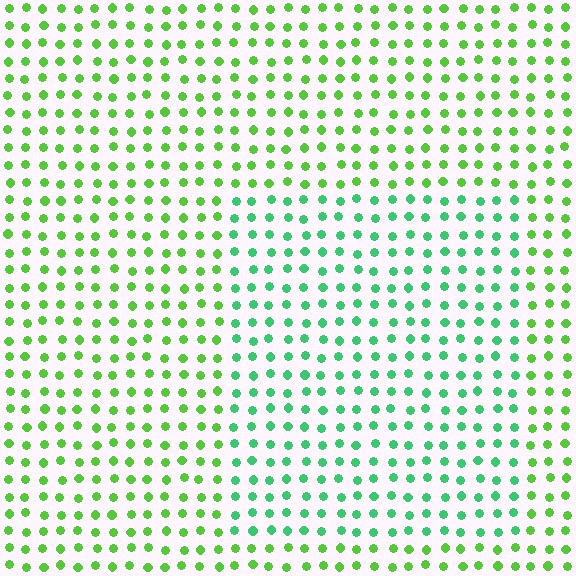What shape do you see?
I see a rectangle.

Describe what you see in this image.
The image is filled with small lime elements in a uniform arrangement. A rectangle-shaped region is visible where the elements are tinted to a slightly different hue, forming a subtle color boundary.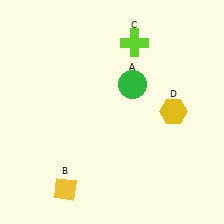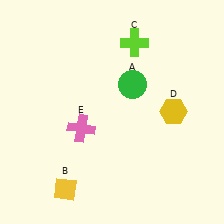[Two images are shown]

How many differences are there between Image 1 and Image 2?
There is 1 difference between the two images.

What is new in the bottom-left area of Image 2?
A pink cross (E) was added in the bottom-left area of Image 2.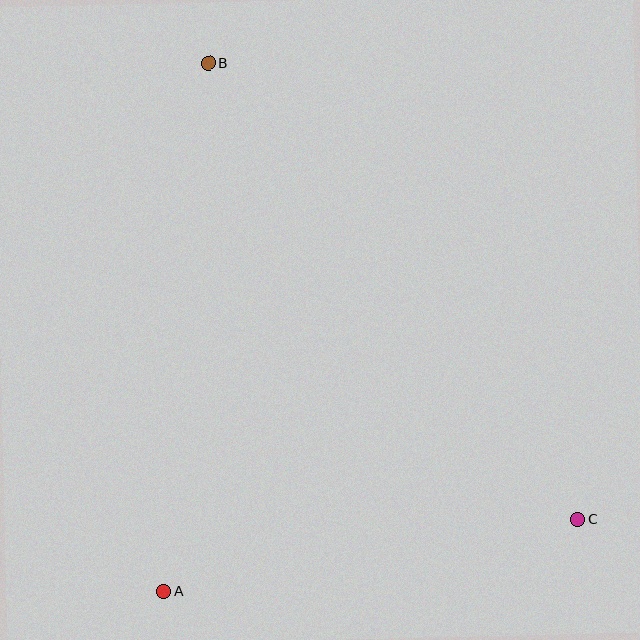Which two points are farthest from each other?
Points B and C are farthest from each other.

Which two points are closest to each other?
Points A and C are closest to each other.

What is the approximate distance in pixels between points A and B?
The distance between A and B is approximately 530 pixels.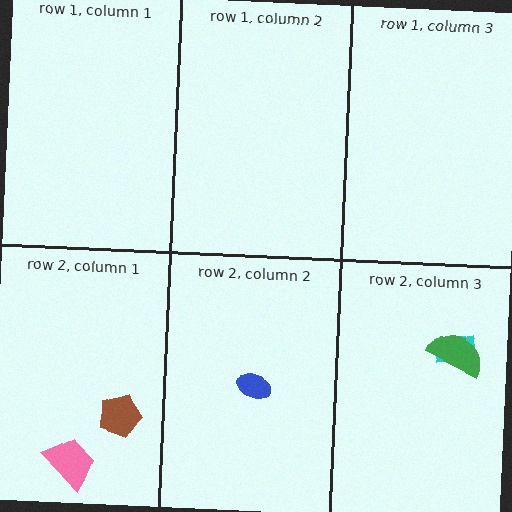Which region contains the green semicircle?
The row 2, column 3 region.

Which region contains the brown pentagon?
The row 2, column 1 region.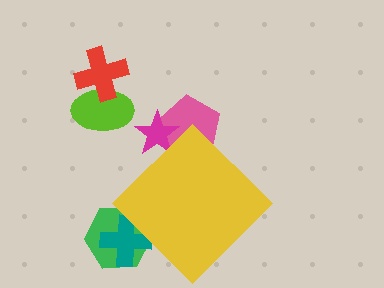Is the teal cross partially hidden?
Yes, the teal cross is partially hidden behind the yellow diamond.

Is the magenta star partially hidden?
Yes, the magenta star is partially hidden behind the yellow diamond.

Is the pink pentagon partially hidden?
Yes, the pink pentagon is partially hidden behind the yellow diamond.